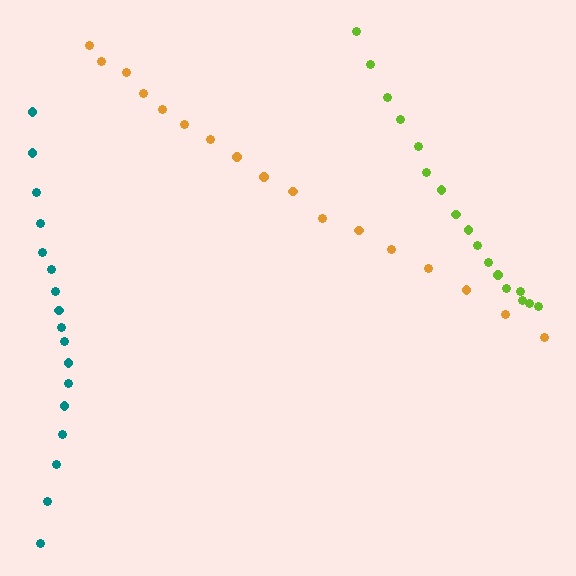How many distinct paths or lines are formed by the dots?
There are 3 distinct paths.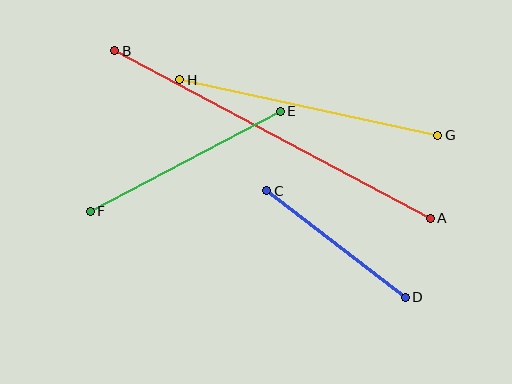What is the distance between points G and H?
The distance is approximately 264 pixels.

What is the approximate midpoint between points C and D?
The midpoint is at approximately (336, 244) pixels.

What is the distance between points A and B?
The distance is approximately 357 pixels.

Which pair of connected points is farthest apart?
Points A and B are farthest apart.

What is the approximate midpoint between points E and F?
The midpoint is at approximately (185, 161) pixels.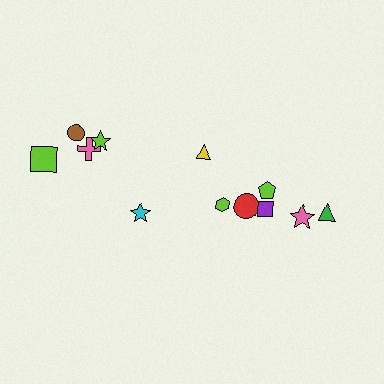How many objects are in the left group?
There are 5 objects.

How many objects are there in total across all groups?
There are 12 objects.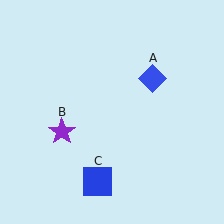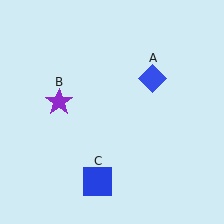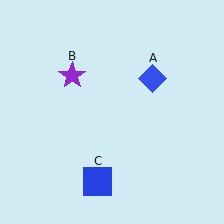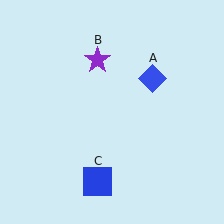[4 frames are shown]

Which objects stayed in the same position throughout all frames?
Blue diamond (object A) and blue square (object C) remained stationary.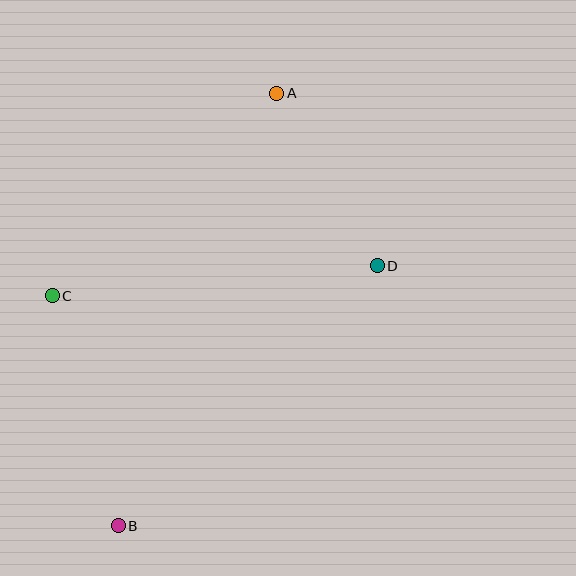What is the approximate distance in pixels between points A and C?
The distance between A and C is approximately 302 pixels.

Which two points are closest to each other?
Points A and D are closest to each other.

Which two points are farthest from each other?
Points A and B are farthest from each other.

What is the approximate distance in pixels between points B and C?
The distance between B and C is approximately 239 pixels.